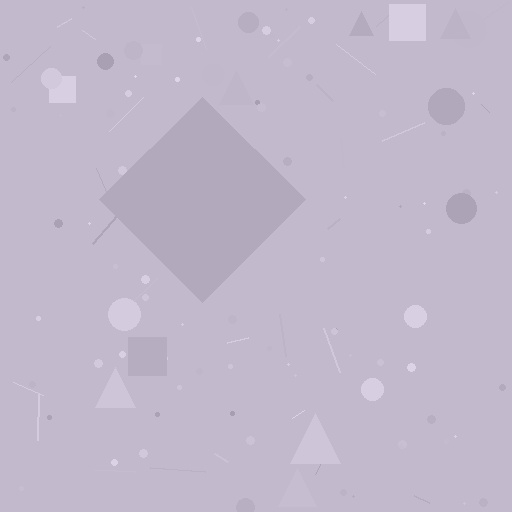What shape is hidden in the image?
A diamond is hidden in the image.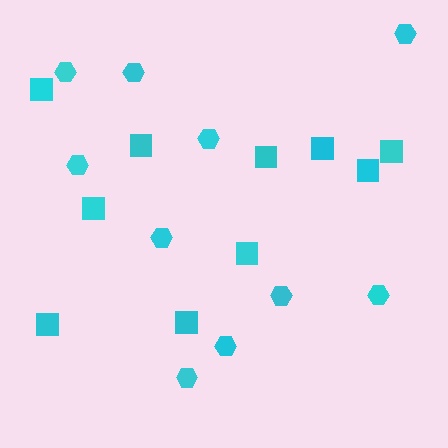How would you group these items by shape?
There are 2 groups: one group of hexagons (10) and one group of squares (10).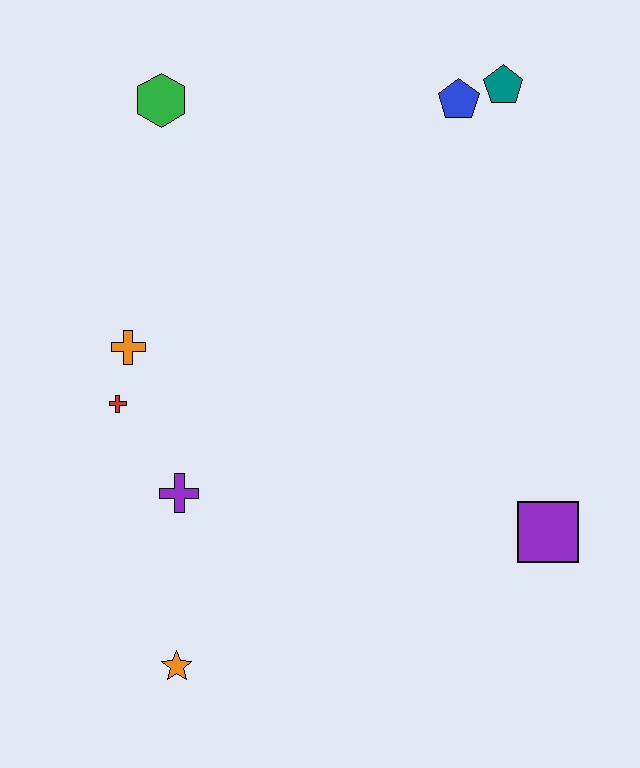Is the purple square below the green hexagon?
Yes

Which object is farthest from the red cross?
The teal pentagon is farthest from the red cross.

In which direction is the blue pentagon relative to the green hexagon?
The blue pentagon is to the right of the green hexagon.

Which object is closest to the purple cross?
The red cross is closest to the purple cross.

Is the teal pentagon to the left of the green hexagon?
No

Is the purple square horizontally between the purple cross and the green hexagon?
No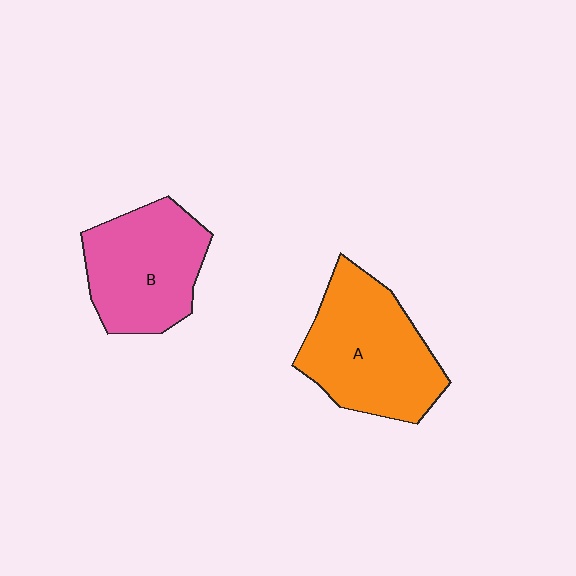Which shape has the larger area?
Shape A (orange).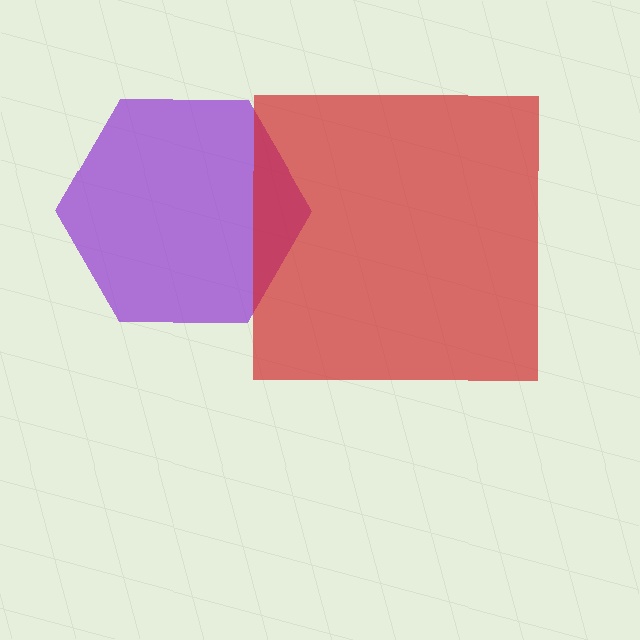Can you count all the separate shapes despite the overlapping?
Yes, there are 2 separate shapes.